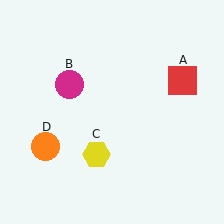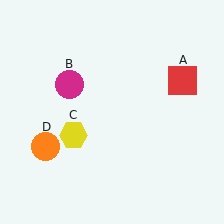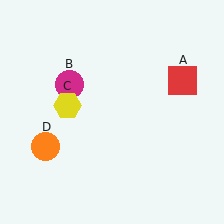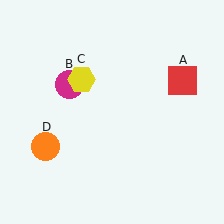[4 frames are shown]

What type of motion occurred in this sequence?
The yellow hexagon (object C) rotated clockwise around the center of the scene.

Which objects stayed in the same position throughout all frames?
Red square (object A) and magenta circle (object B) and orange circle (object D) remained stationary.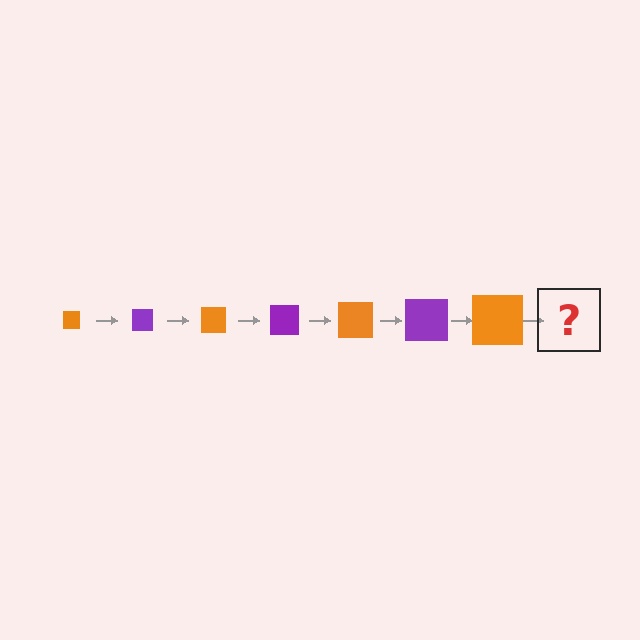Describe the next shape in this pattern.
It should be a purple square, larger than the previous one.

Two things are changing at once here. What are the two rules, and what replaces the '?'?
The two rules are that the square grows larger each step and the color cycles through orange and purple. The '?' should be a purple square, larger than the previous one.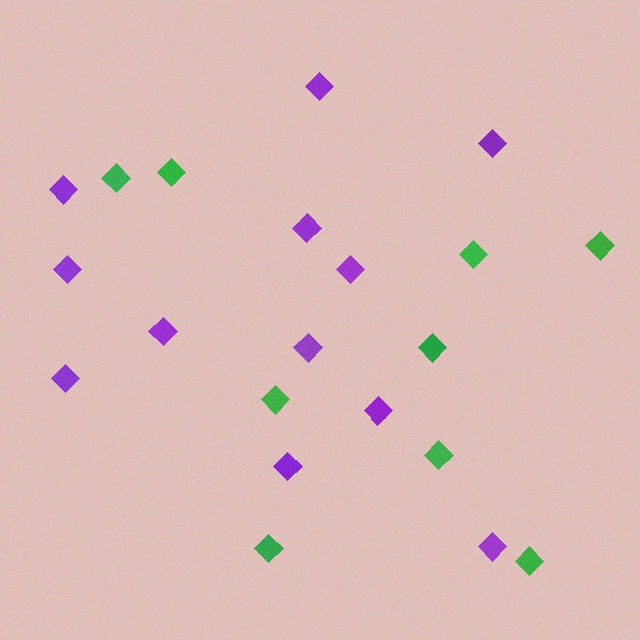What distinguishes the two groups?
There are 2 groups: one group of purple diamonds (12) and one group of green diamonds (9).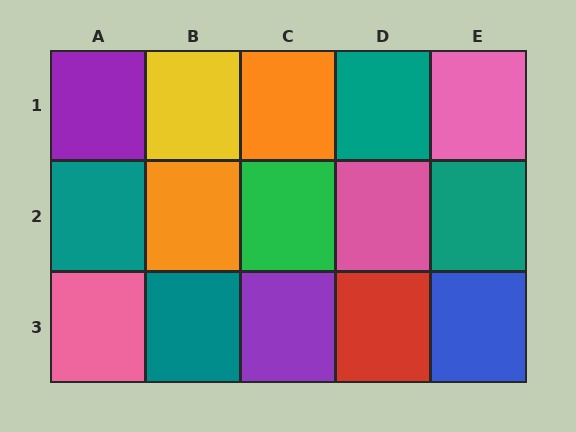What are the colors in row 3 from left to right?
Pink, teal, purple, red, blue.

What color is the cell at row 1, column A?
Purple.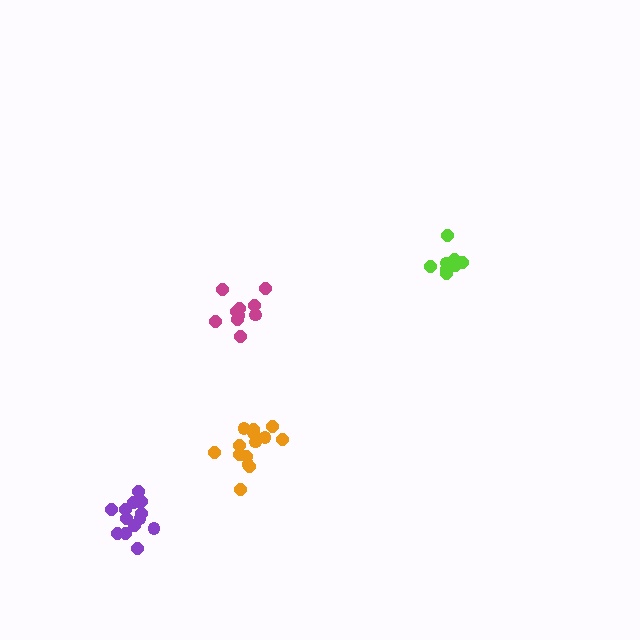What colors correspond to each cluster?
The clusters are colored: lime, magenta, orange, purple.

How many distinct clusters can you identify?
There are 4 distinct clusters.